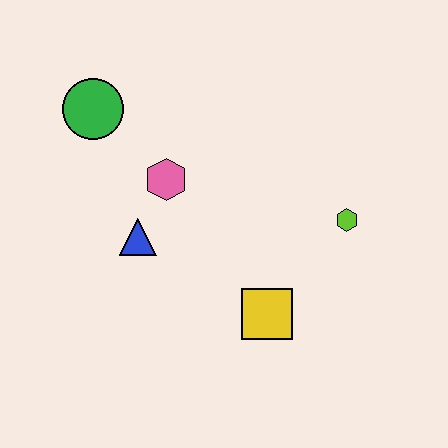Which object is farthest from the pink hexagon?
The lime hexagon is farthest from the pink hexagon.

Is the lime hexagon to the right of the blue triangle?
Yes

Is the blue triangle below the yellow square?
No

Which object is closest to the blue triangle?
The pink hexagon is closest to the blue triangle.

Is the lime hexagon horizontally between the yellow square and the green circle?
No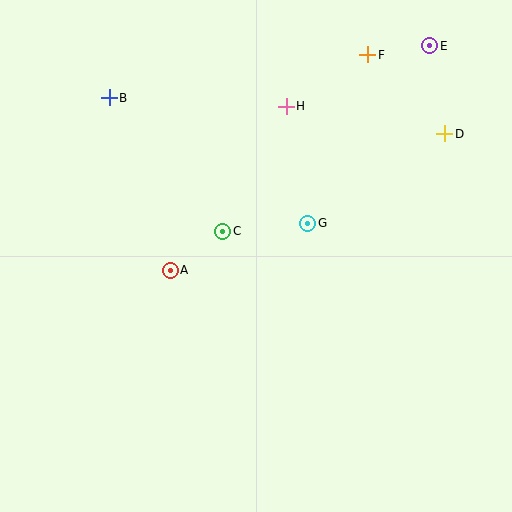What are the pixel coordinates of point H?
Point H is at (286, 106).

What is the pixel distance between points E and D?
The distance between E and D is 90 pixels.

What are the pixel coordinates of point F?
Point F is at (368, 55).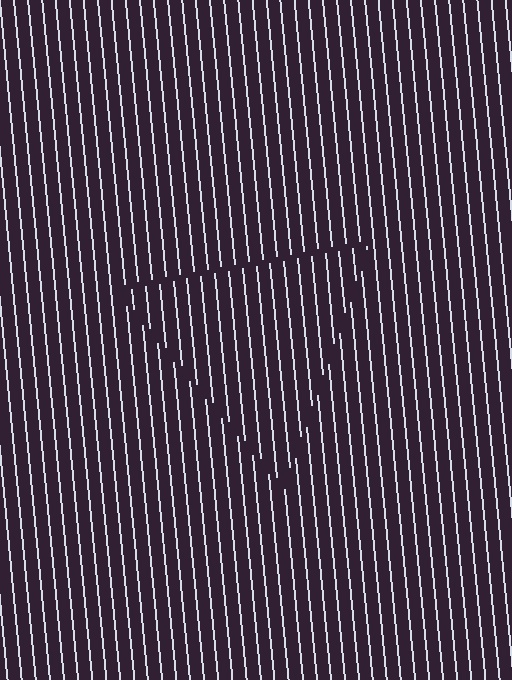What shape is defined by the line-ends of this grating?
An illusory triangle. The interior of the shape contains the same grating, shifted by half a period — the contour is defined by the phase discontinuity where line-ends from the inner and outer gratings abut.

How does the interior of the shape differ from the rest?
The interior of the shape contains the same grating, shifted by half a period — the contour is defined by the phase discontinuity where line-ends from the inner and outer gratings abut.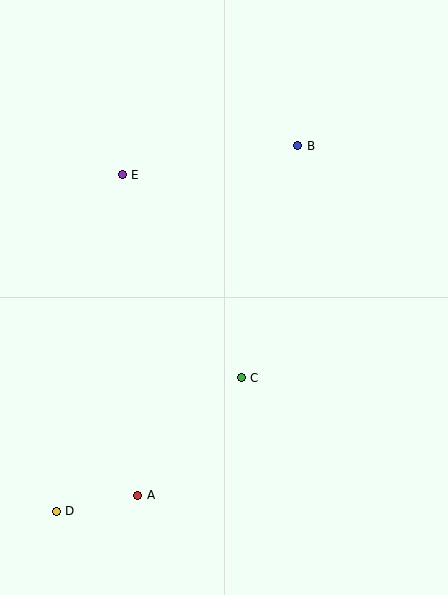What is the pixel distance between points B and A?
The distance between B and A is 384 pixels.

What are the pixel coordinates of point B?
Point B is at (298, 146).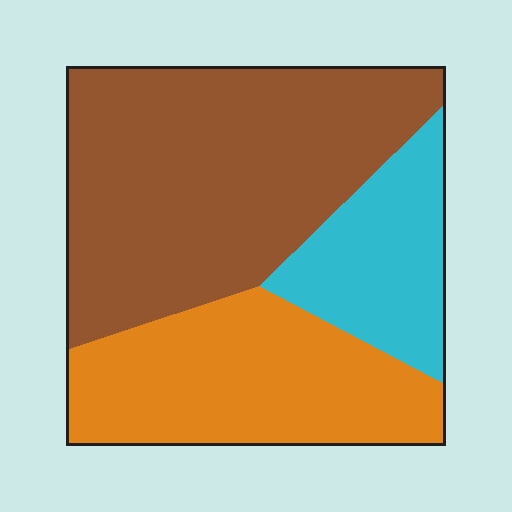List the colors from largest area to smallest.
From largest to smallest: brown, orange, cyan.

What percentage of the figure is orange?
Orange covers 31% of the figure.